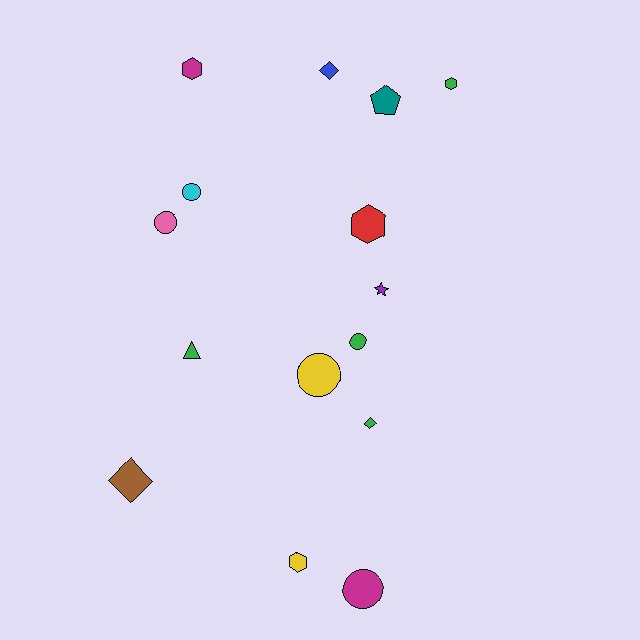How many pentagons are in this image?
There is 1 pentagon.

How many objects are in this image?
There are 15 objects.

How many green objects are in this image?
There are 4 green objects.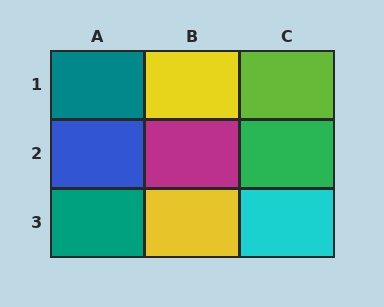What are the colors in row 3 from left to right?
Teal, yellow, cyan.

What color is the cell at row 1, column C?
Lime.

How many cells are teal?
2 cells are teal.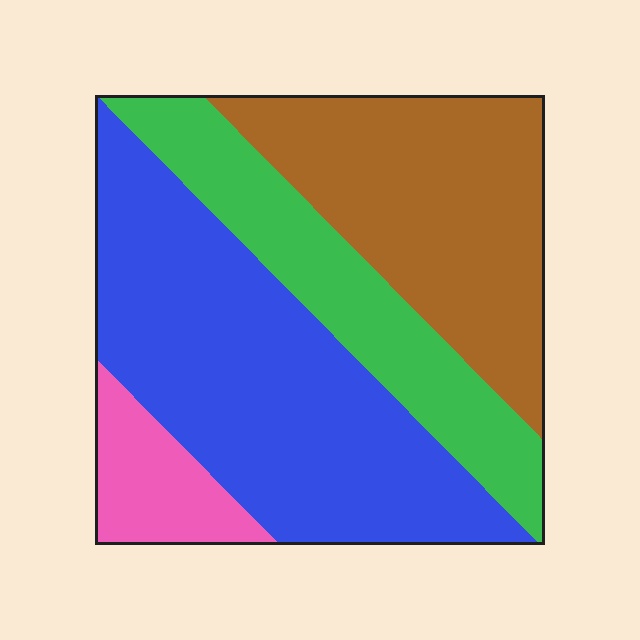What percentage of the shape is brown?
Brown takes up between a sixth and a third of the shape.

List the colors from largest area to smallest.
From largest to smallest: blue, brown, green, pink.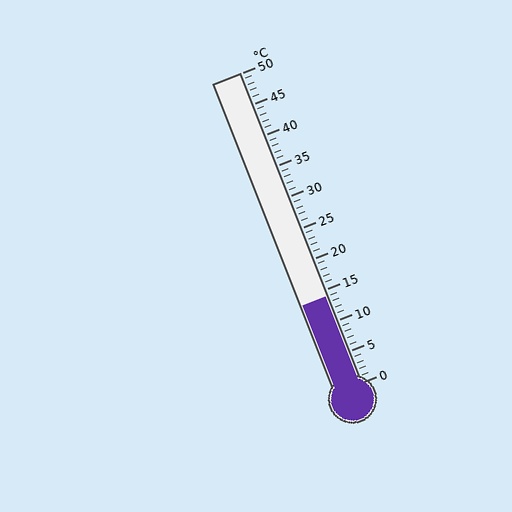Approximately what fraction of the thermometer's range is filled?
The thermometer is filled to approximately 30% of its range.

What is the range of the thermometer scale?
The thermometer scale ranges from 0°C to 50°C.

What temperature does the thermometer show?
The thermometer shows approximately 14°C.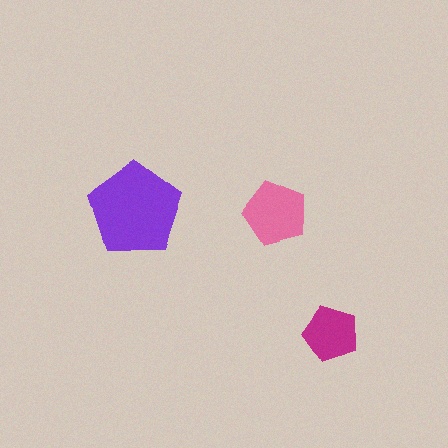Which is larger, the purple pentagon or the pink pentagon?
The purple one.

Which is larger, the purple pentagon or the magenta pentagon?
The purple one.